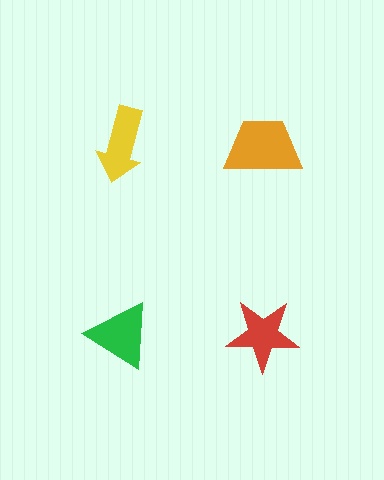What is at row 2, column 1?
A green triangle.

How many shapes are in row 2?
2 shapes.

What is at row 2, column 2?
A red star.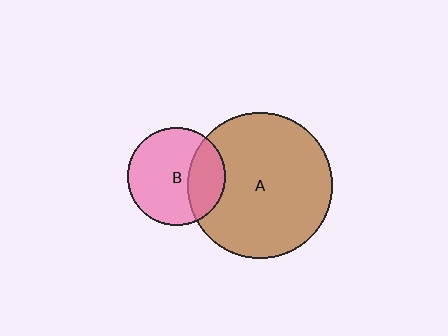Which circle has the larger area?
Circle A (brown).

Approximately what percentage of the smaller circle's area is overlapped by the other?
Approximately 30%.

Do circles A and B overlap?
Yes.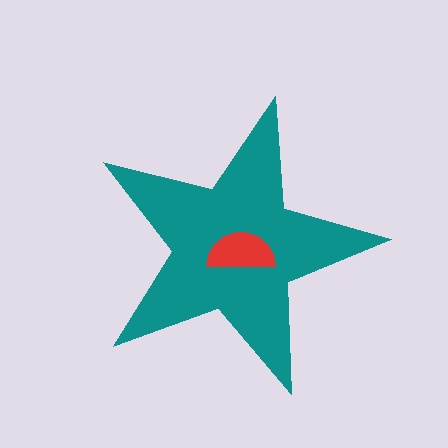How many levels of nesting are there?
2.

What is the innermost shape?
The red semicircle.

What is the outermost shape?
The teal star.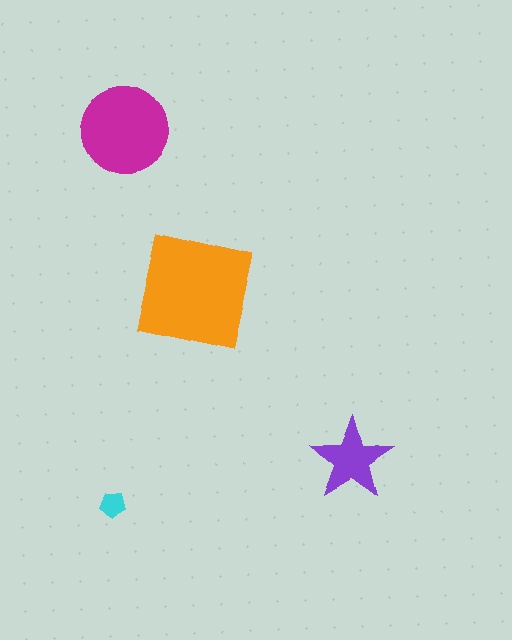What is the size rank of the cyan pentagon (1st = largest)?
4th.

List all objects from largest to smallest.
The orange square, the magenta circle, the purple star, the cyan pentagon.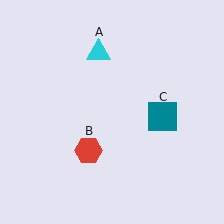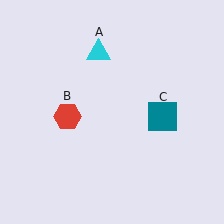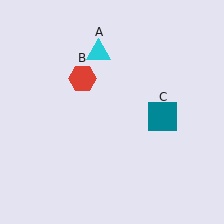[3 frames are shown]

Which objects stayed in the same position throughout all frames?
Cyan triangle (object A) and teal square (object C) remained stationary.